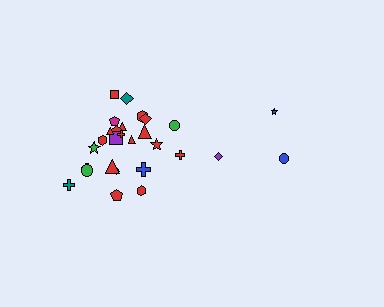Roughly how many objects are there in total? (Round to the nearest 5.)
Roughly 30 objects in total.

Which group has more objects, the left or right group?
The left group.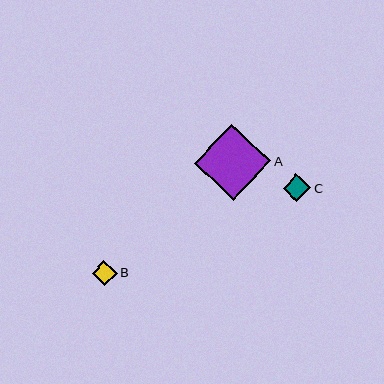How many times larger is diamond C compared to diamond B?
Diamond C is approximately 1.1 times the size of diamond B.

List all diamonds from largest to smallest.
From largest to smallest: A, C, B.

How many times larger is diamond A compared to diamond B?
Diamond A is approximately 3.0 times the size of diamond B.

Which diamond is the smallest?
Diamond B is the smallest with a size of approximately 25 pixels.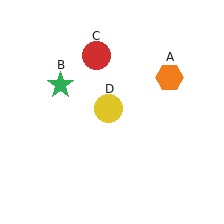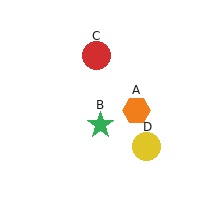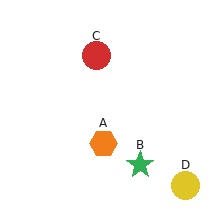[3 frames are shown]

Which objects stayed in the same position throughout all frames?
Red circle (object C) remained stationary.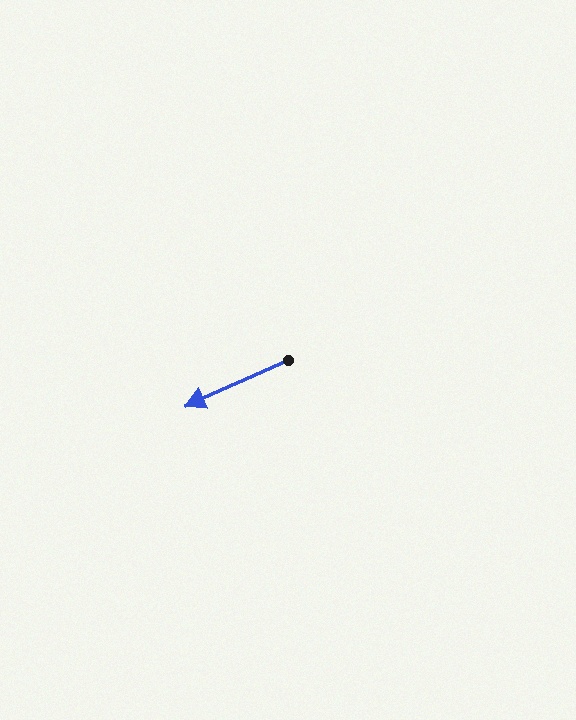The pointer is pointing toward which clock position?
Roughly 8 o'clock.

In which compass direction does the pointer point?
Southwest.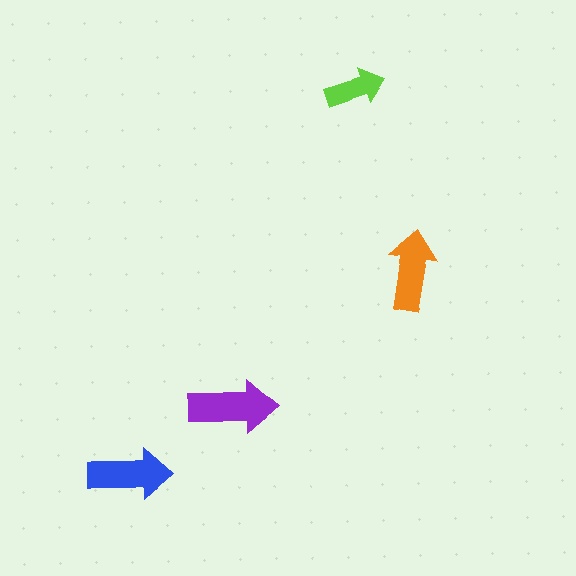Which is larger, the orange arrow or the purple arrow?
The purple one.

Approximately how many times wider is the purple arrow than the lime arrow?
About 1.5 times wider.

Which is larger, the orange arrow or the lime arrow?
The orange one.